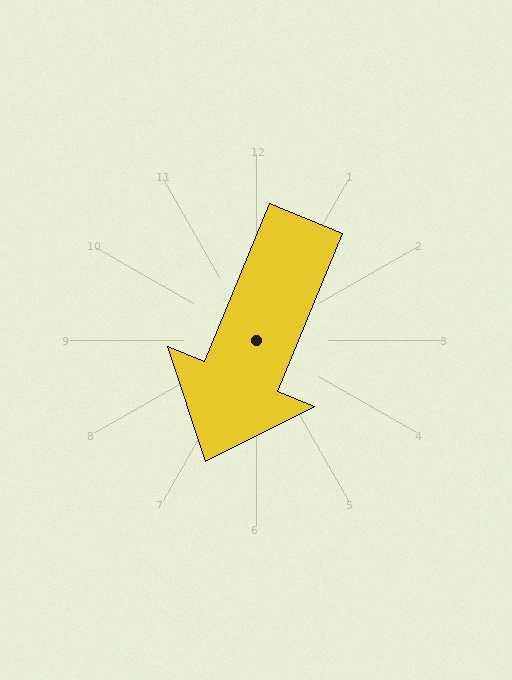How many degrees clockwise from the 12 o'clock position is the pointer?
Approximately 202 degrees.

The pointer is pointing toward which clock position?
Roughly 7 o'clock.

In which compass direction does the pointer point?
South.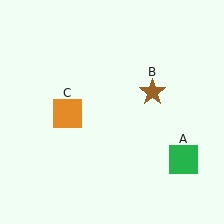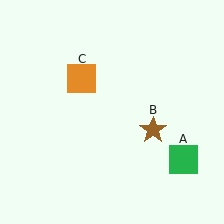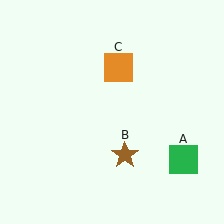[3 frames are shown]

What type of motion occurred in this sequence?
The brown star (object B), orange square (object C) rotated clockwise around the center of the scene.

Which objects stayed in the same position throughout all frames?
Green square (object A) remained stationary.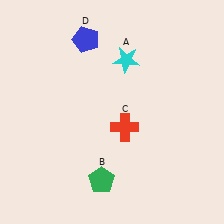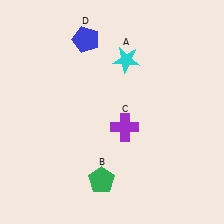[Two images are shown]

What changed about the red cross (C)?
In Image 1, C is red. In Image 2, it changed to purple.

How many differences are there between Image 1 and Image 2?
There is 1 difference between the two images.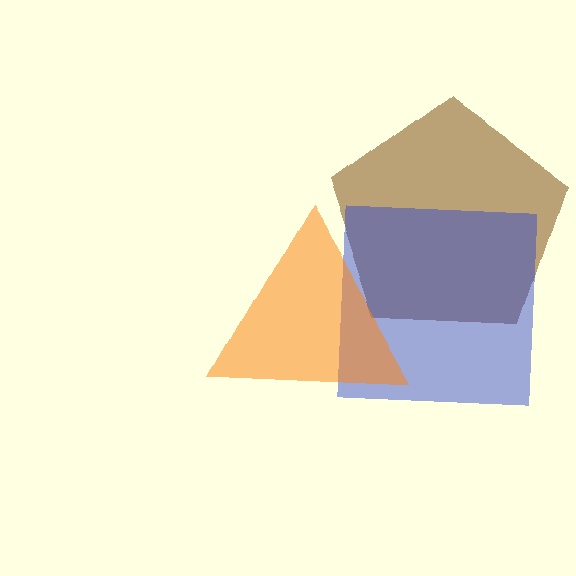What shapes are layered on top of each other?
The layered shapes are: a brown pentagon, a blue square, an orange triangle.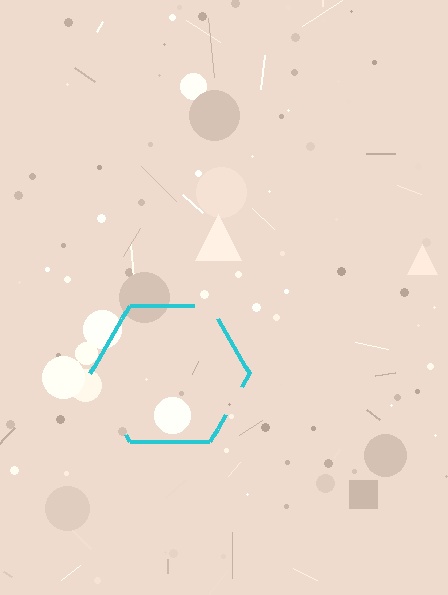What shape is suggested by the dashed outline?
The dashed outline suggests a hexagon.